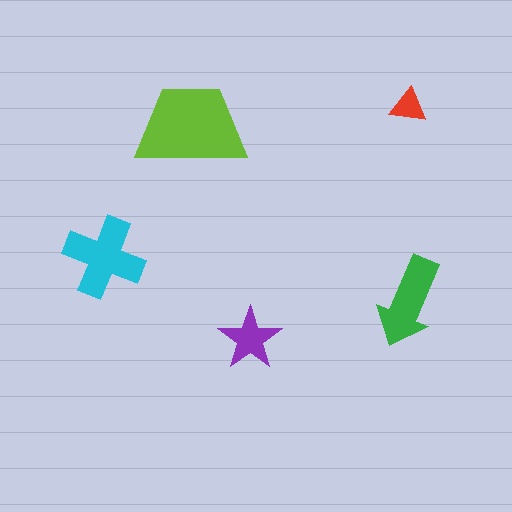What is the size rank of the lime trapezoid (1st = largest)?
1st.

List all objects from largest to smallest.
The lime trapezoid, the cyan cross, the green arrow, the purple star, the red triangle.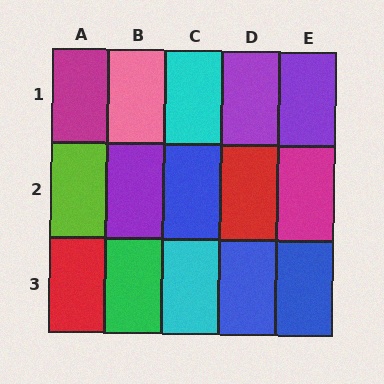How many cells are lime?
1 cell is lime.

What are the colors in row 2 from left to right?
Lime, purple, blue, red, magenta.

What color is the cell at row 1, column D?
Purple.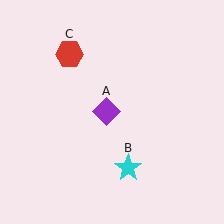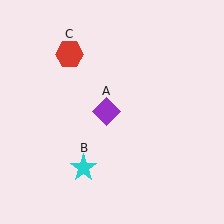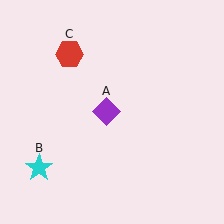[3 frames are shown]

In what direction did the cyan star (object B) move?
The cyan star (object B) moved left.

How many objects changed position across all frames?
1 object changed position: cyan star (object B).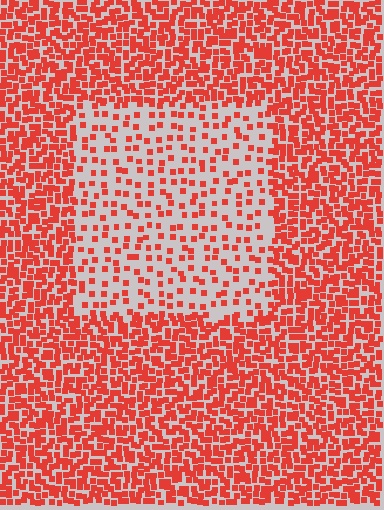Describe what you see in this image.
The image contains small red elements arranged at two different densities. A rectangle-shaped region is visible where the elements are less densely packed than the surrounding area.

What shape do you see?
I see a rectangle.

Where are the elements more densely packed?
The elements are more densely packed outside the rectangle boundary.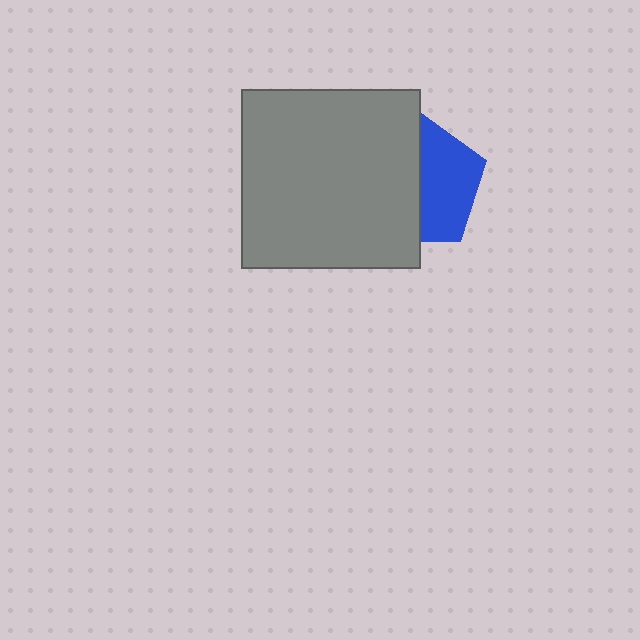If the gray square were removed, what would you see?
You would see the complete blue pentagon.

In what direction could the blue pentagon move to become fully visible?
The blue pentagon could move right. That would shift it out from behind the gray square entirely.